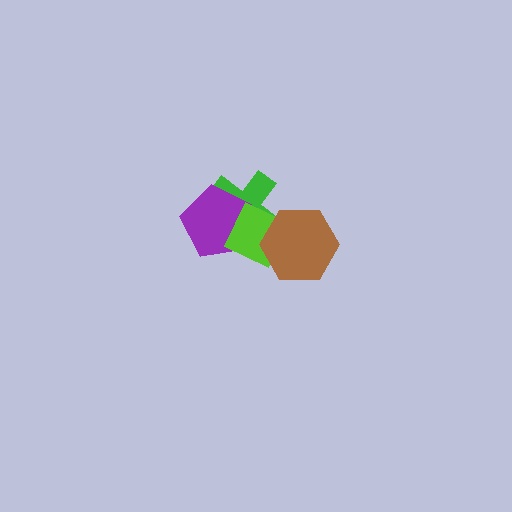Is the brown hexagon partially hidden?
No, no other shape covers it.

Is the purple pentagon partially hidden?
Yes, it is partially covered by another shape.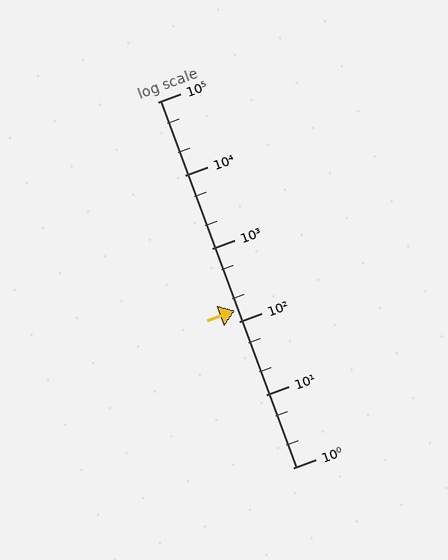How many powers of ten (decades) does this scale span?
The scale spans 5 decades, from 1 to 100000.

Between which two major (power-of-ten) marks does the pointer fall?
The pointer is between 100 and 1000.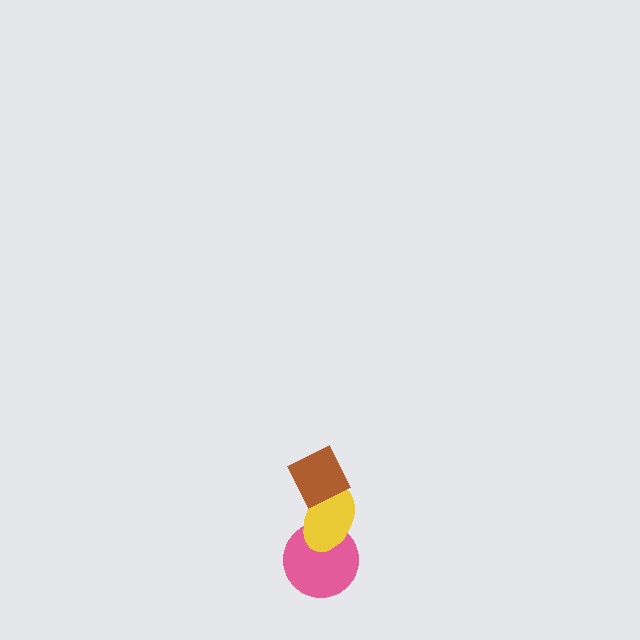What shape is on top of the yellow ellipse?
The brown diamond is on top of the yellow ellipse.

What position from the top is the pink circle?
The pink circle is 3rd from the top.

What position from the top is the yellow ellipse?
The yellow ellipse is 2nd from the top.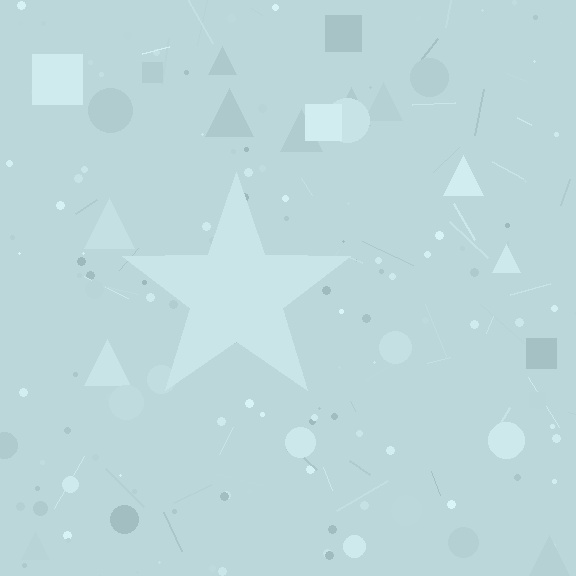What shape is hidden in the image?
A star is hidden in the image.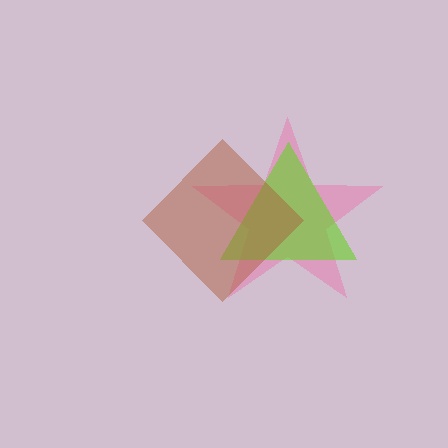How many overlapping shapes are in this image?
There are 3 overlapping shapes in the image.